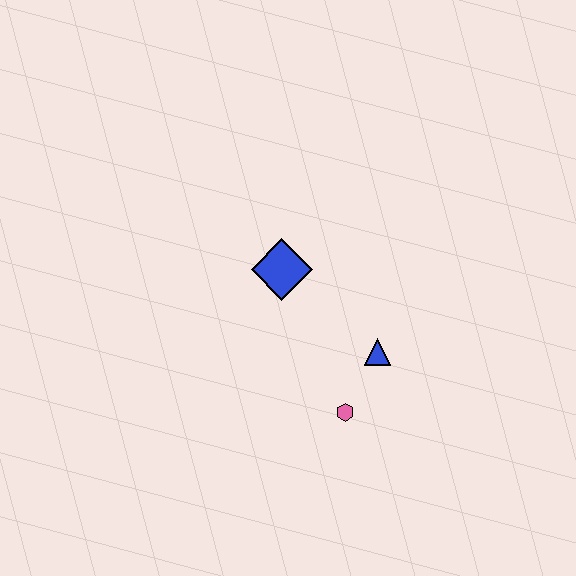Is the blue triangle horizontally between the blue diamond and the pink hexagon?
No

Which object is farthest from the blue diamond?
The pink hexagon is farthest from the blue diamond.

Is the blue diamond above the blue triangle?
Yes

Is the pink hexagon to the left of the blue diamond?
No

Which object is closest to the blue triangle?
The pink hexagon is closest to the blue triangle.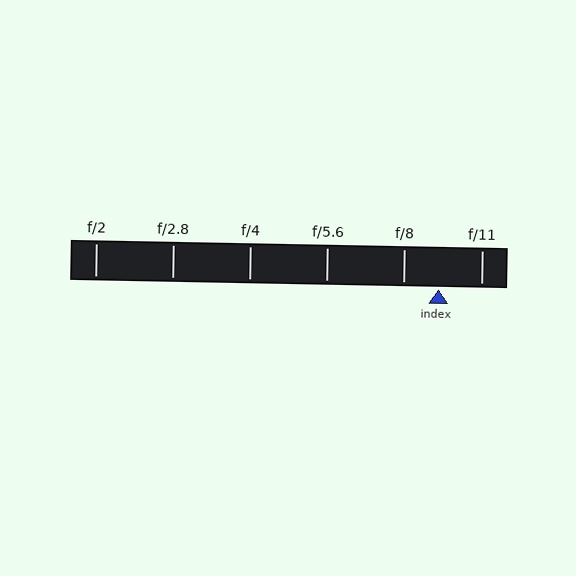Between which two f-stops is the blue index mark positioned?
The index mark is between f/8 and f/11.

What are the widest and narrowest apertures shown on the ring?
The widest aperture shown is f/2 and the narrowest is f/11.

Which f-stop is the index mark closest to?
The index mark is closest to f/8.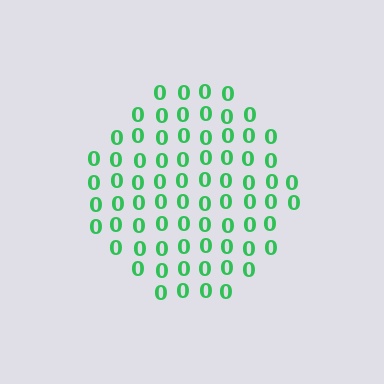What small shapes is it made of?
It is made of small digit 0's.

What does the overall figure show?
The overall figure shows a circle.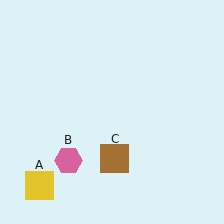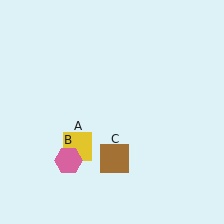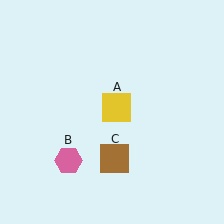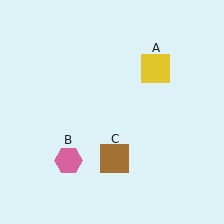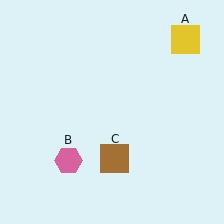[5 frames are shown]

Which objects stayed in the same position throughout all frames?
Pink hexagon (object B) and brown square (object C) remained stationary.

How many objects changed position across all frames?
1 object changed position: yellow square (object A).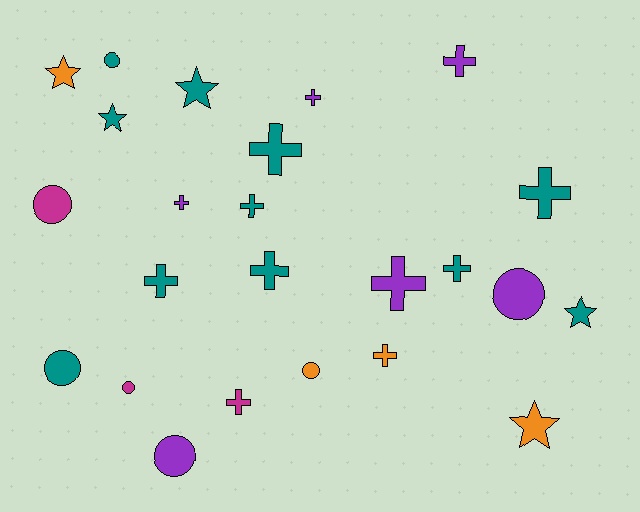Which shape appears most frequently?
Cross, with 12 objects.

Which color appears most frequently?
Teal, with 11 objects.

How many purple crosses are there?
There are 4 purple crosses.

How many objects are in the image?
There are 24 objects.